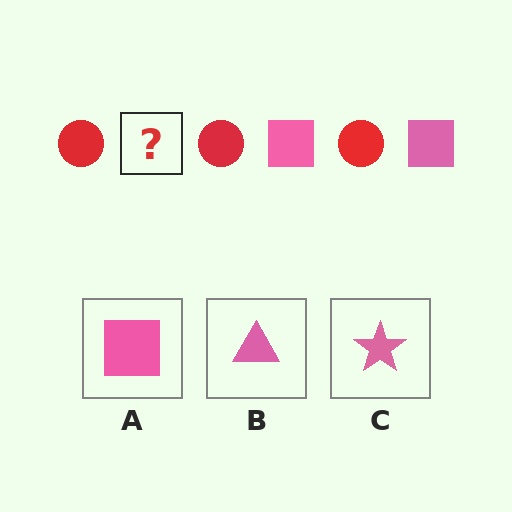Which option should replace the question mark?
Option A.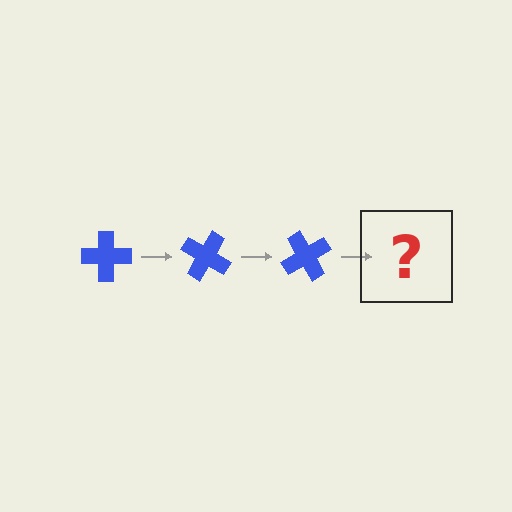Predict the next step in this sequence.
The next step is a blue cross rotated 90 degrees.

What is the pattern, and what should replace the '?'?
The pattern is that the cross rotates 30 degrees each step. The '?' should be a blue cross rotated 90 degrees.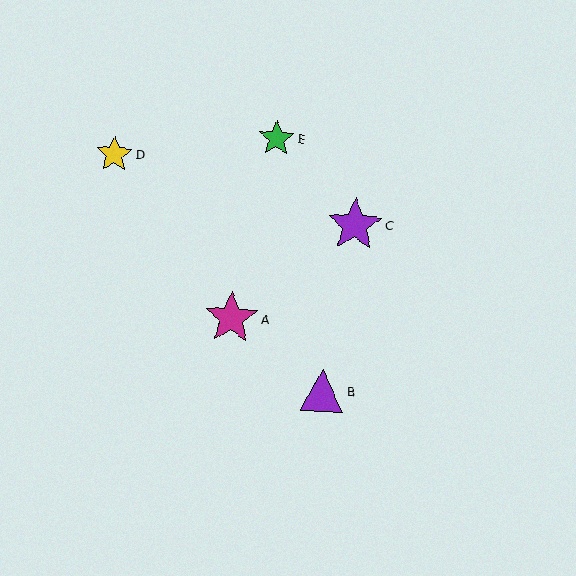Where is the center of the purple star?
The center of the purple star is at (355, 225).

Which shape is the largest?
The purple star (labeled C) is the largest.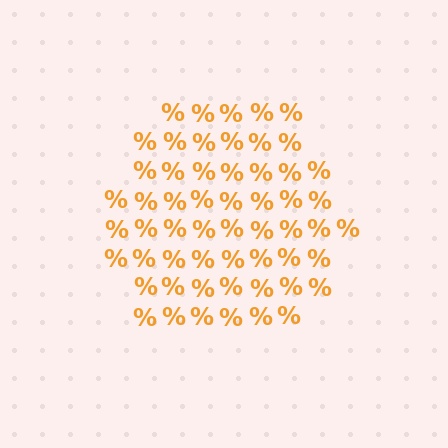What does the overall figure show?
The overall figure shows a hexagon.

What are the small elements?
The small elements are percent signs.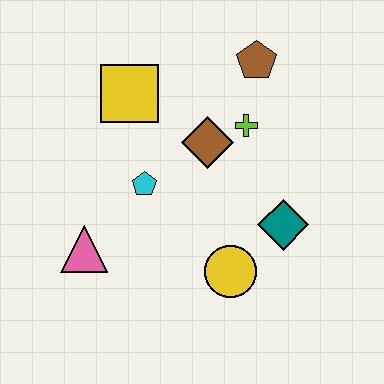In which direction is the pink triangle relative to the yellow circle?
The pink triangle is to the left of the yellow circle.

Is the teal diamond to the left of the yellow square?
No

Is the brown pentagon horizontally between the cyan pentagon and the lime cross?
No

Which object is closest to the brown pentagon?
The lime cross is closest to the brown pentagon.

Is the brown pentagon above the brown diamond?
Yes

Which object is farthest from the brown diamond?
The pink triangle is farthest from the brown diamond.